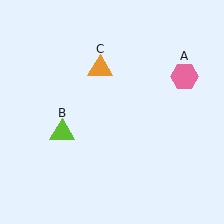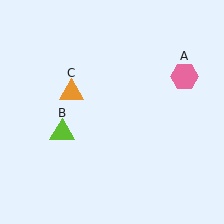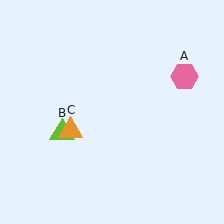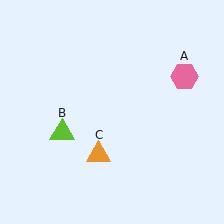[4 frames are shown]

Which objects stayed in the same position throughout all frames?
Pink hexagon (object A) and lime triangle (object B) remained stationary.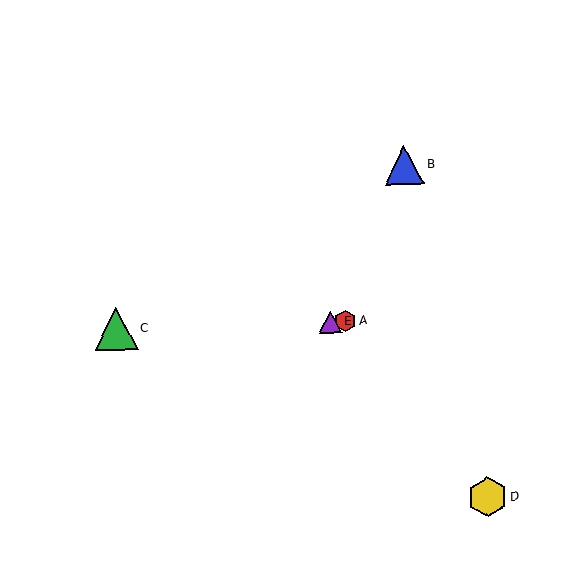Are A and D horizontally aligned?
No, A is at y≈321 and D is at y≈497.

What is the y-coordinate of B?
Object B is at y≈165.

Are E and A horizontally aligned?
Yes, both are at y≈322.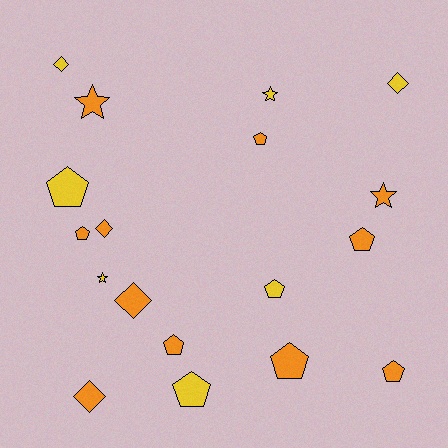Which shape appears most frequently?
Pentagon, with 9 objects.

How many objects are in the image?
There are 18 objects.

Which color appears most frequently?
Orange, with 11 objects.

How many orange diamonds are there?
There are 3 orange diamonds.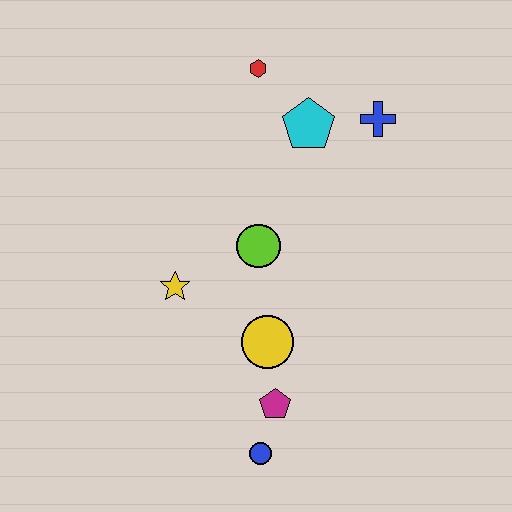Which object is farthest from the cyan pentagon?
The blue circle is farthest from the cyan pentagon.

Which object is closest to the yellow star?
The lime circle is closest to the yellow star.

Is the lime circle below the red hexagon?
Yes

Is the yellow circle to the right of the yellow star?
Yes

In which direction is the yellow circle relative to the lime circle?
The yellow circle is below the lime circle.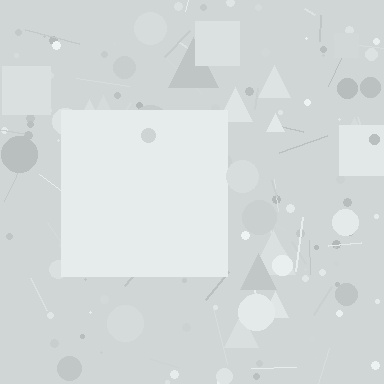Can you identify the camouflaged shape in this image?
The camouflaged shape is a square.